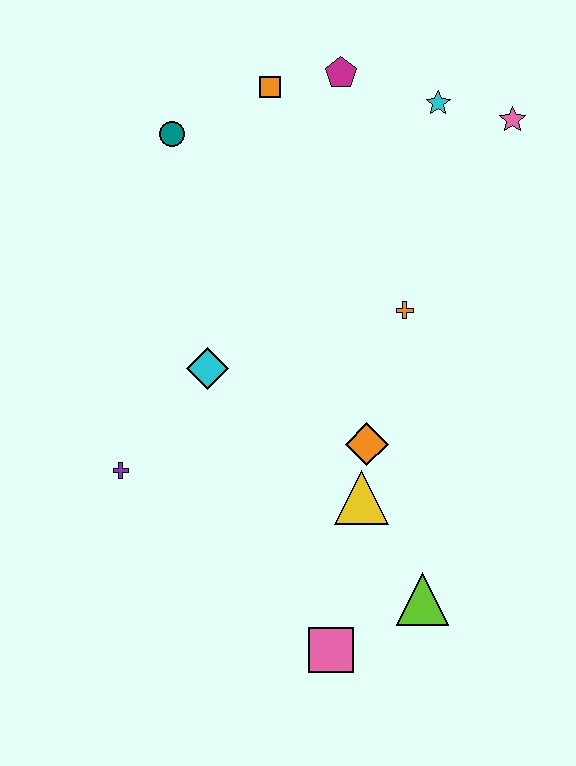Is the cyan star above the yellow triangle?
Yes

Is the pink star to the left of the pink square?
No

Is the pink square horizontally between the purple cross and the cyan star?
Yes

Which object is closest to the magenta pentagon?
The orange square is closest to the magenta pentagon.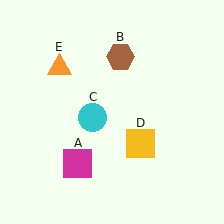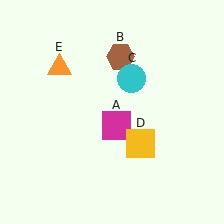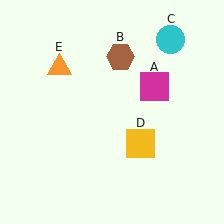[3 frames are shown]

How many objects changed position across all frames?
2 objects changed position: magenta square (object A), cyan circle (object C).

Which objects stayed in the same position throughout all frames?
Brown hexagon (object B) and yellow square (object D) and orange triangle (object E) remained stationary.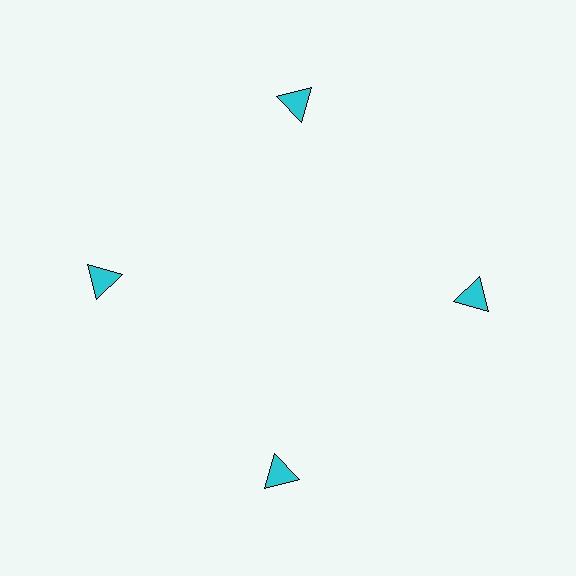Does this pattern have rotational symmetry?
Yes, this pattern has 4-fold rotational symmetry. It looks the same after rotating 90 degrees around the center.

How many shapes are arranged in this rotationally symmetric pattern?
There are 4 shapes, arranged in 4 groups of 1.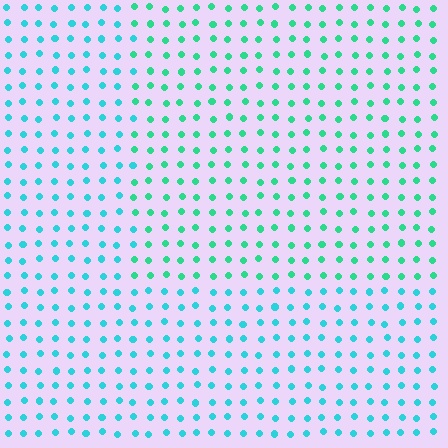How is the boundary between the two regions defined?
The boundary is defined purely by a slight shift in hue (about 30 degrees). Spacing, size, and orientation are identical on both sides.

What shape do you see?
I see a rectangle.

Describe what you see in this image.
The image is filled with small cyan elements in a uniform arrangement. A rectangle-shaped region is visible where the elements are tinted to a slightly different hue, forming a subtle color boundary.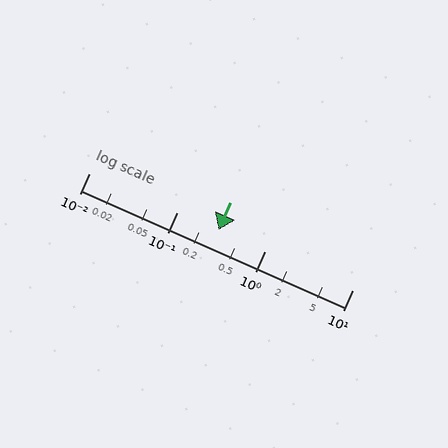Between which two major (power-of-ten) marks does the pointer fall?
The pointer is between 0.1 and 1.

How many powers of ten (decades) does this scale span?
The scale spans 3 decades, from 0.01 to 10.